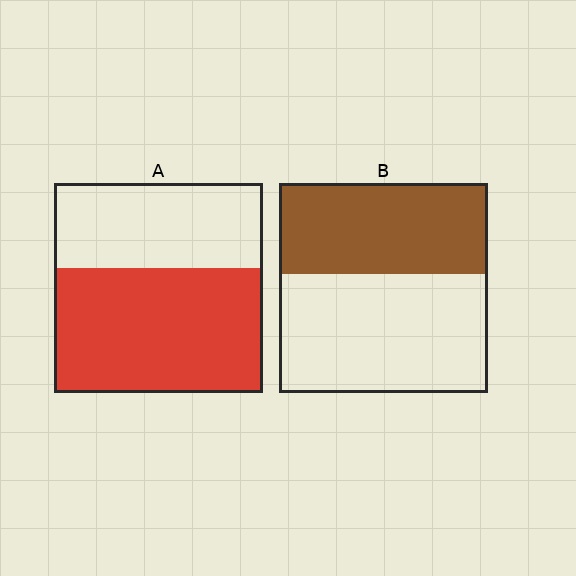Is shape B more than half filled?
No.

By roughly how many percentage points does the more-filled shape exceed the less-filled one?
By roughly 15 percentage points (A over B).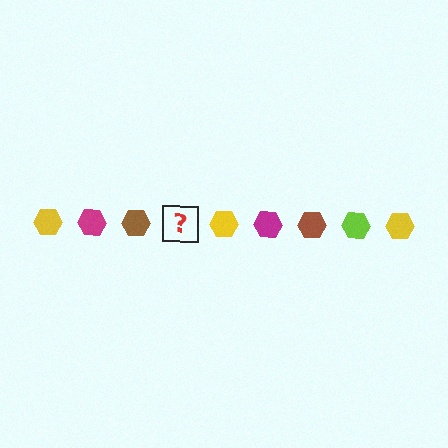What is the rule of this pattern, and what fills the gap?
The rule is that the pattern cycles through yellow, magenta, brown, lime hexagons. The gap should be filled with a lime hexagon.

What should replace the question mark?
The question mark should be replaced with a lime hexagon.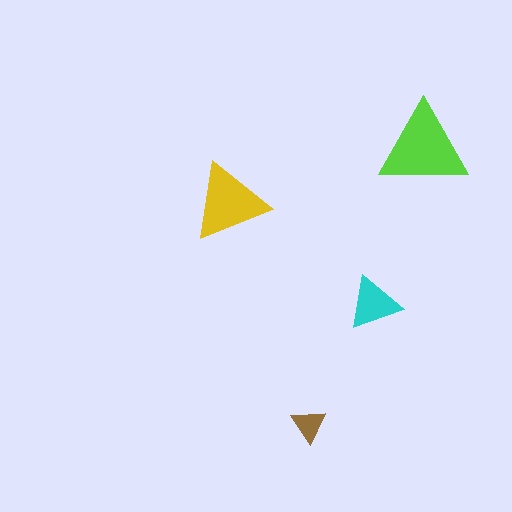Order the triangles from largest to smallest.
the lime one, the yellow one, the cyan one, the brown one.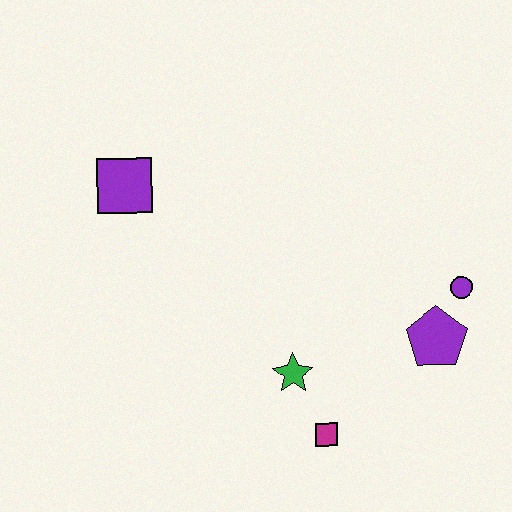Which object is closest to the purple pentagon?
The purple circle is closest to the purple pentagon.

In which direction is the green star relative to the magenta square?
The green star is above the magenta square.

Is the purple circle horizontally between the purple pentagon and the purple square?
No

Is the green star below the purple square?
Yes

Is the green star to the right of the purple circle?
No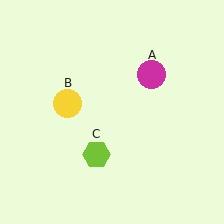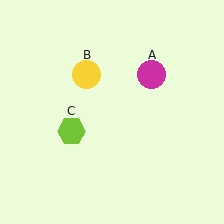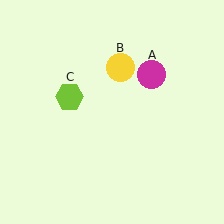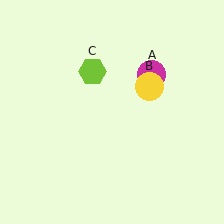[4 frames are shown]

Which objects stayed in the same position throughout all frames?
Magenta circle (object A) remained stationary.